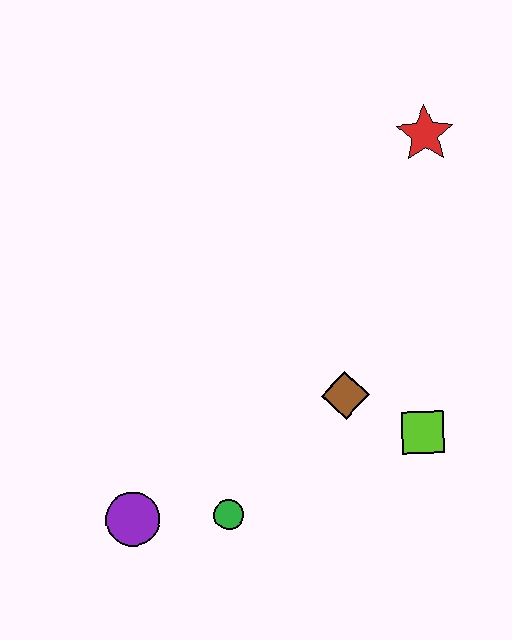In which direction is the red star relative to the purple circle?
The red star is above the purple circle.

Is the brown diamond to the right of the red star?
No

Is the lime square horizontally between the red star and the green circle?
Yes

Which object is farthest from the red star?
The purple circle is farthest from the red star.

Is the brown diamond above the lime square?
Yes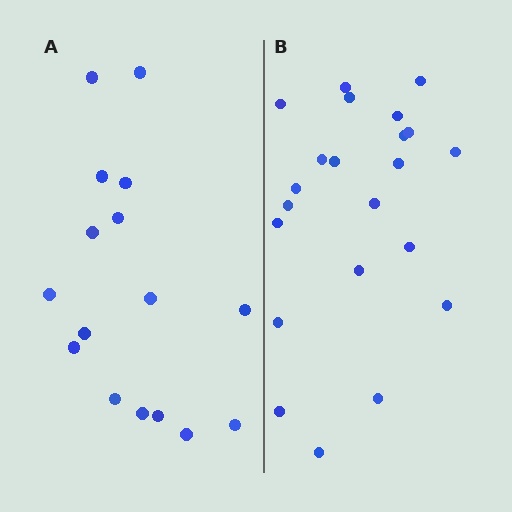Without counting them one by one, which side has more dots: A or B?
Region B (the right region) has more dots.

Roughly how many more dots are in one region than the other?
Region B has about 6 more dots than region A.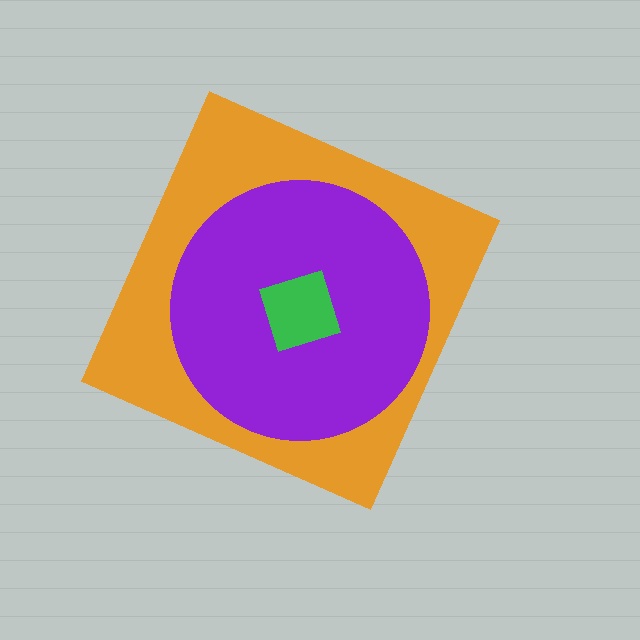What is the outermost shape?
The orange diamond.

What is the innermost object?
The green square.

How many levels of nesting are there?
3.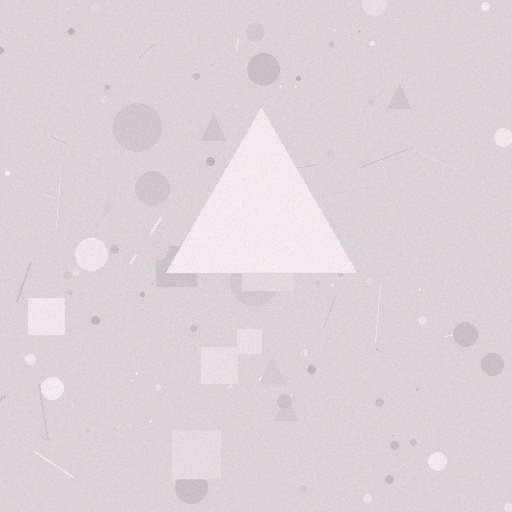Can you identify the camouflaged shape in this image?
The camouflaged shape is a triangle.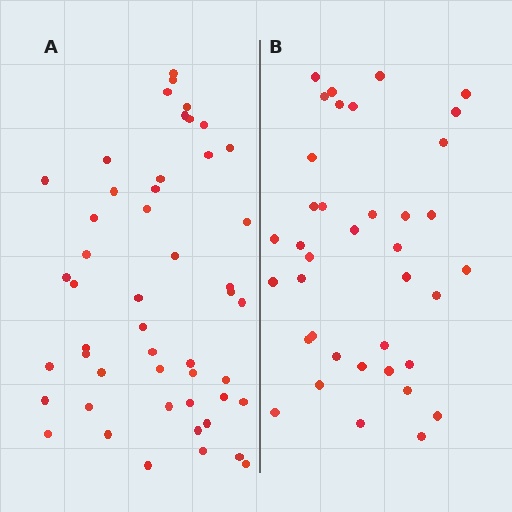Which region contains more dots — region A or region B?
Region A (the left region) has more dots.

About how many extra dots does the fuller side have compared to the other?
Region A has roughly 12 or so more dots than region B.